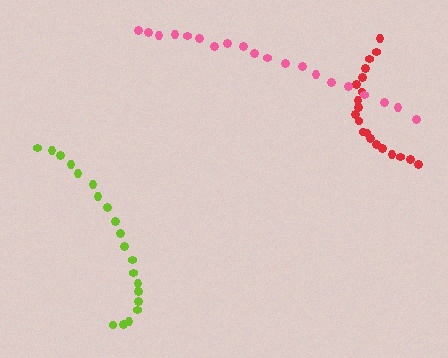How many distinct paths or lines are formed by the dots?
There are 3 distinct paths.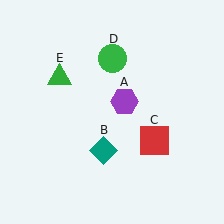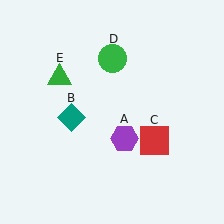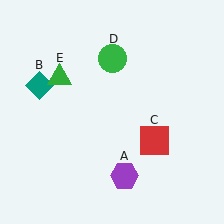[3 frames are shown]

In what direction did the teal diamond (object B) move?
The teal diamond (object B) moved up and to the left.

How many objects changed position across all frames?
2 objects changed position: purple hexagon (object A), teal diamond (object B).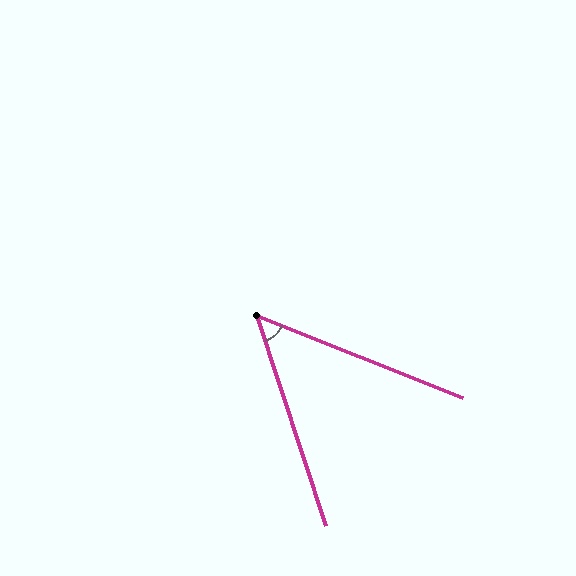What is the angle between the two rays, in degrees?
Approximately 50 degrees.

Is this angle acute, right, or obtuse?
It is acute.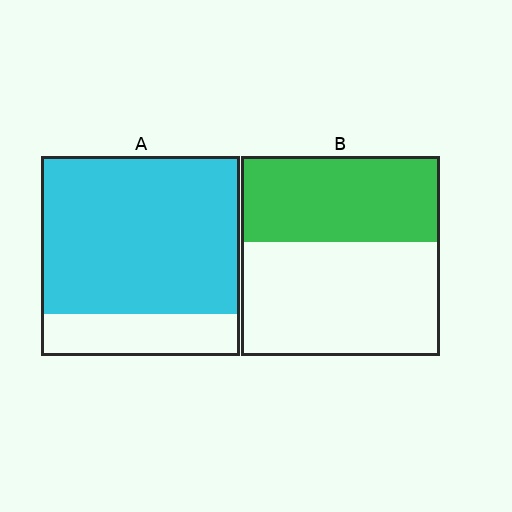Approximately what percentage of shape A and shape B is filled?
A is approximately 80% and B is approximately 45%.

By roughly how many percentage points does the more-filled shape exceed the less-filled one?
By roughly 35 percentage points (A over B).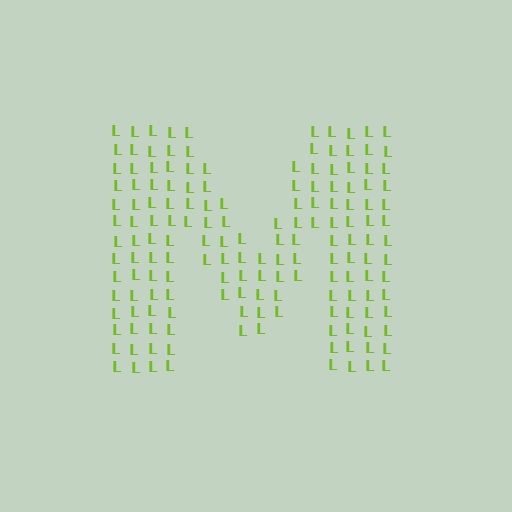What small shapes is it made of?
It is made of small letter L's.